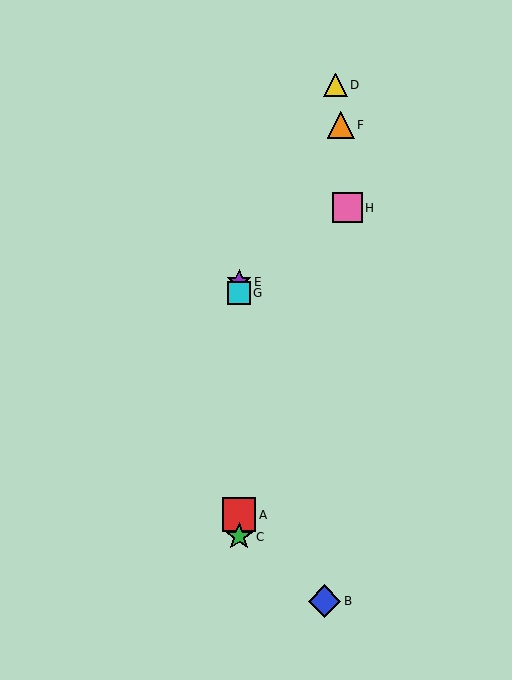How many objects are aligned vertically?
4 objects (A, C, E, G) are aligned vertically.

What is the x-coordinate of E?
Object E is at x≈239.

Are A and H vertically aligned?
No, A is at x≈239 and H is at x≈347.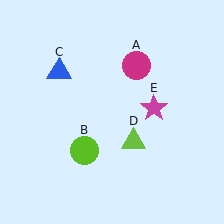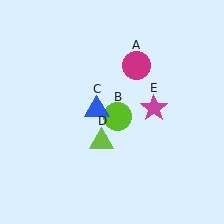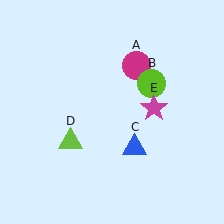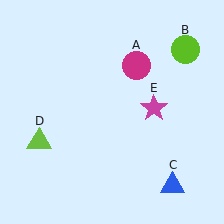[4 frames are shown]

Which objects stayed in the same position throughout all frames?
Magenta circle (object A) and magenta star (object E) remained stationary.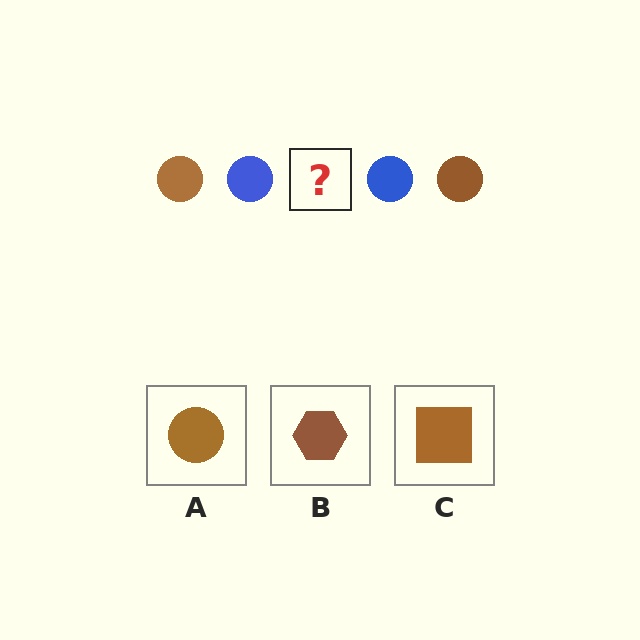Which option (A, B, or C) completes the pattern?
A.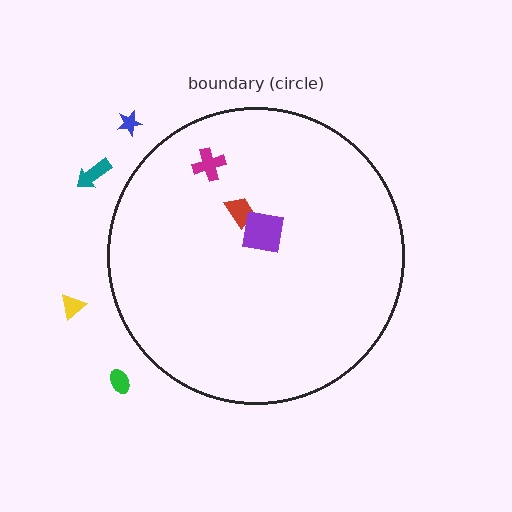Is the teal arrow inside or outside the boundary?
Outside.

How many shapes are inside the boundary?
3 inside, 4 outside.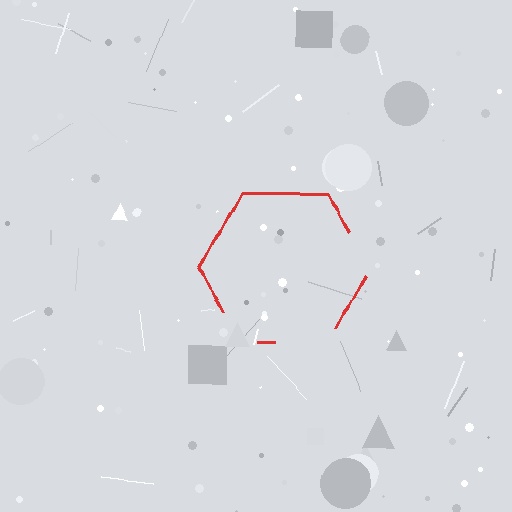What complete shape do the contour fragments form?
The contour fragments form a hexagon.